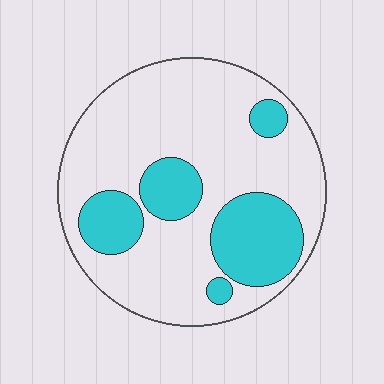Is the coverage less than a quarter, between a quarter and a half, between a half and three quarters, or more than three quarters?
Between a quarter and a half.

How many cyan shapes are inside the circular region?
5.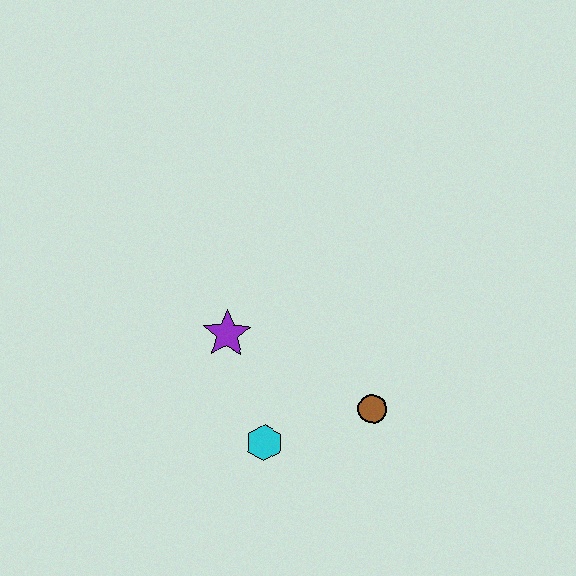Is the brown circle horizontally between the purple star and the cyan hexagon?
No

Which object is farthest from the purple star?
The brown circle is farthest from the purple star.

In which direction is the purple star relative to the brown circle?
The purple star is to the left of the brown circle.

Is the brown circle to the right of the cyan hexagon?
Yes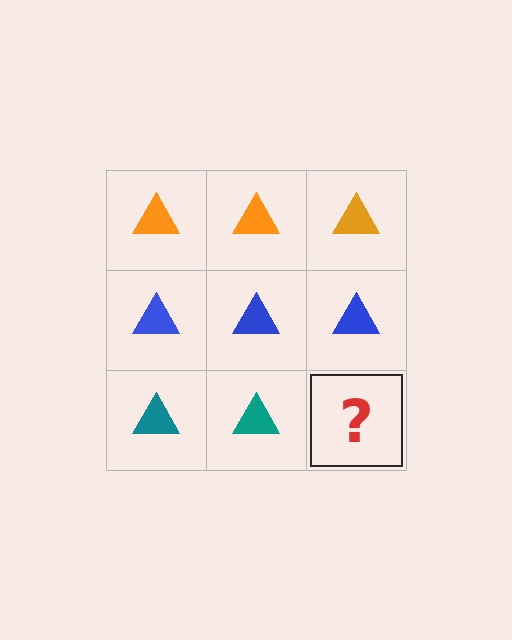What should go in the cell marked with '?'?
The missing cell should contain a teal triangle.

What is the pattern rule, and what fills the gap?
The rule is that each row has a consistent color. The gap should be filled with a teal triangle.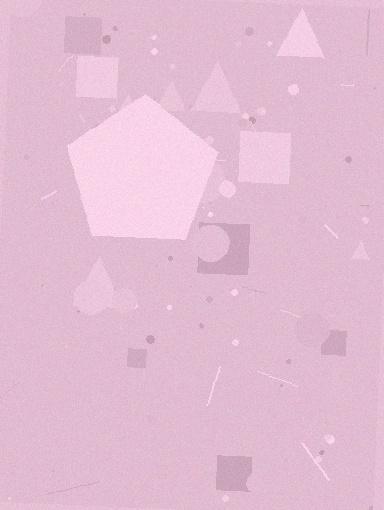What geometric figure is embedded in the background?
A pentagon is embedded in the background.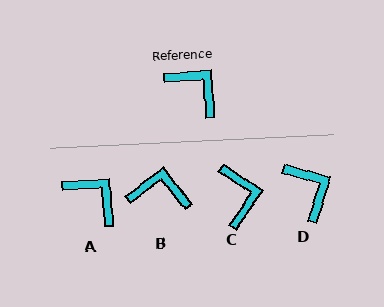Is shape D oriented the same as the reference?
No, it is off by about 21 degrees.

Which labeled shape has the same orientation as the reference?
A.